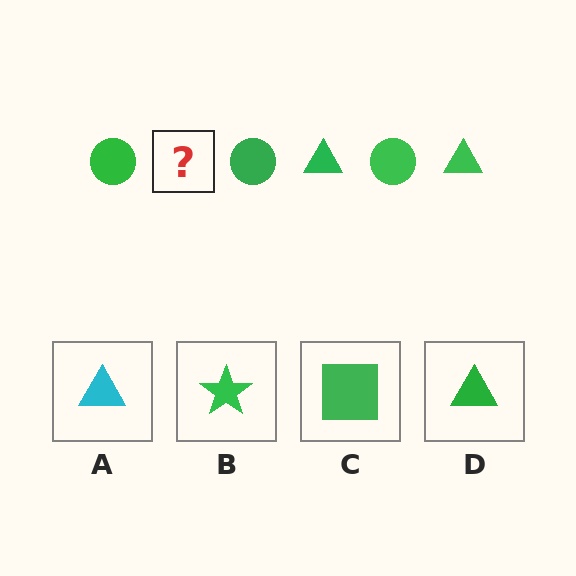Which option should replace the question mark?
Option D.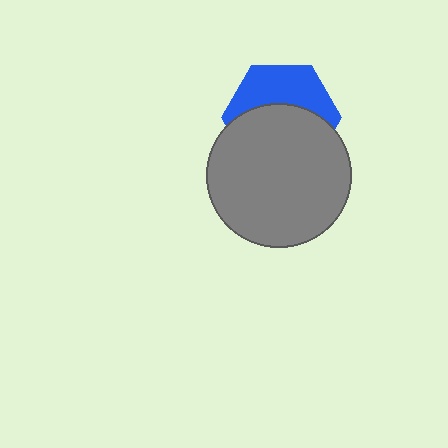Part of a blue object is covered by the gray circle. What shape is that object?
It is a hexagon.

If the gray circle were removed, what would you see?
You would see the complete blue hexagon.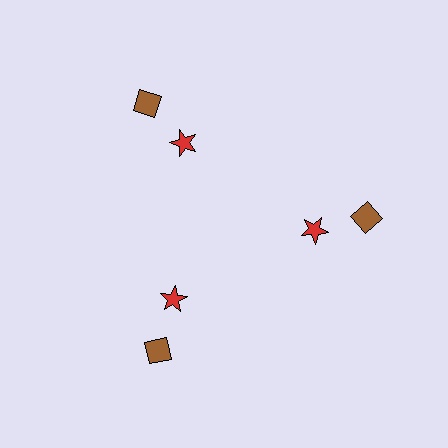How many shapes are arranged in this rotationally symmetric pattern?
There are 6 shapes, arranged in 3 groups of 2.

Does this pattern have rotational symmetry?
Yes, this pattern has 3-fold rotational symmetry. It looks the same after rotating 120 degrees around the center.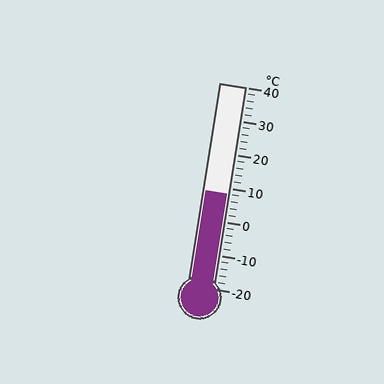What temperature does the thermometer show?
The thermometer shows approximately 8°C.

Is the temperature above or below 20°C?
The temperature is below 20°C.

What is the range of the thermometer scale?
The thermometer scale ranges from -20°C to 40°C.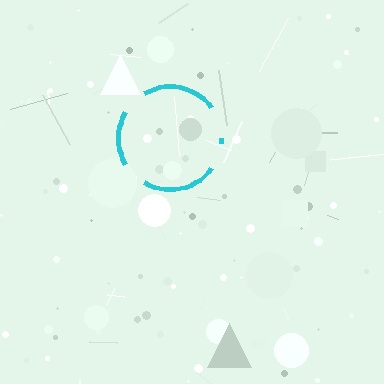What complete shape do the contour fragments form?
The contour fragments form a circle.